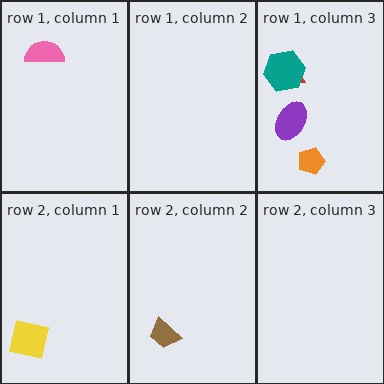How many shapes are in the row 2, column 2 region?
1.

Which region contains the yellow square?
The row 2, column 1 region.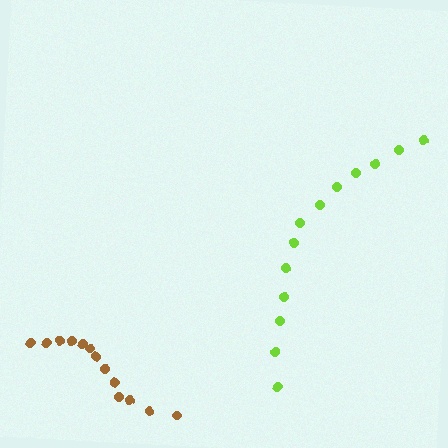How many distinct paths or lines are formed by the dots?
There are 2 distinct paths.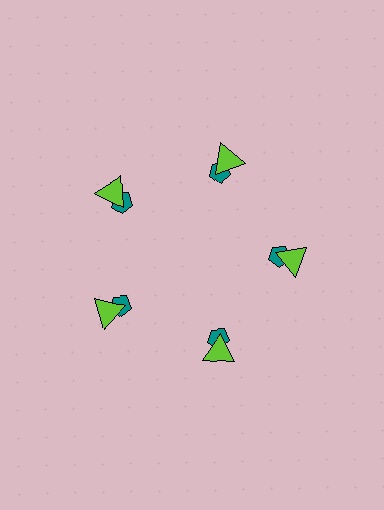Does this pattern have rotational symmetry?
Yes, this pattern has 5-fold rotational symmetry. It looks the same after rotating 72 degrees around the center.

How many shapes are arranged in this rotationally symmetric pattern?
There are 10 shapes, arranged in 5 groups of 2.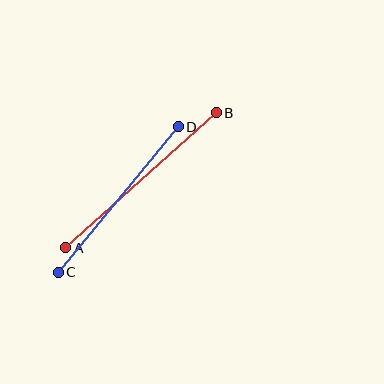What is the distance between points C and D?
The distance is approximately 189 pixels.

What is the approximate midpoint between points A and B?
The midpoint is at approximately (141, 180) pixels.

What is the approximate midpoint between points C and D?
The midpoint is at approximately (118, 199) pixels.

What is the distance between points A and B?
The distance is approximately 202 pixels.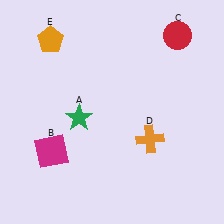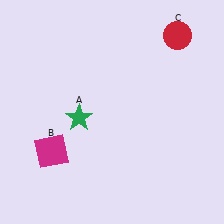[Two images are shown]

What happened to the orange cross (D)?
The orange cross (D) was removed in Image 2. It was in the bottom-right area of Image 1.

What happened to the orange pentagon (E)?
The orange pentagon (E) was removed in Image 2. It was in the top-left area of Image 1.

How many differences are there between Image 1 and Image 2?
There are 2 differences between the two images.